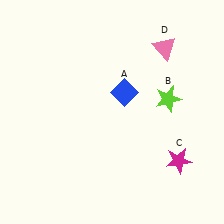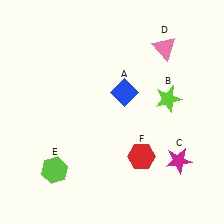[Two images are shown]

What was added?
A lime hexagon (E), a red hexagon (F) were added in Image 2.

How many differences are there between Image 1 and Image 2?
There are 2 differences between the two images.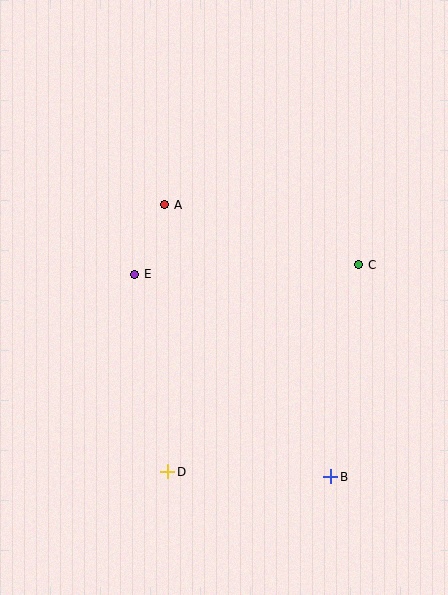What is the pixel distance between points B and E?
The distance between B and E is 282 pixels.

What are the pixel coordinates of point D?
Point D is at (168, 472).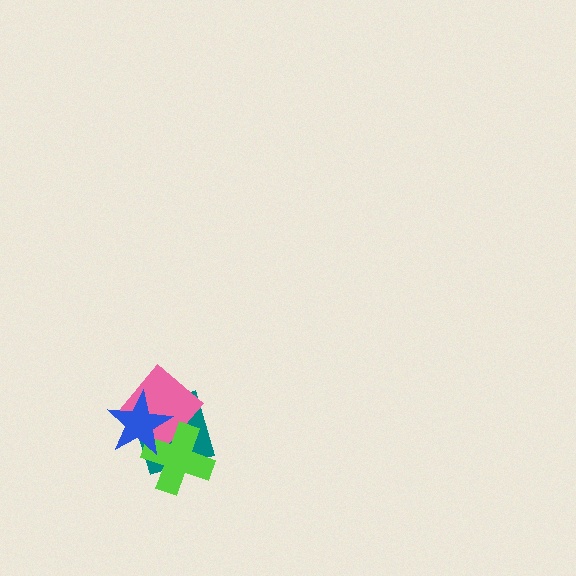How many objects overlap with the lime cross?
3 objects overlap with the lime cross.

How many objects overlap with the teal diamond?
3 objects overlap with the teal diamond.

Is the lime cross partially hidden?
Yes, it is partially covered by another shape.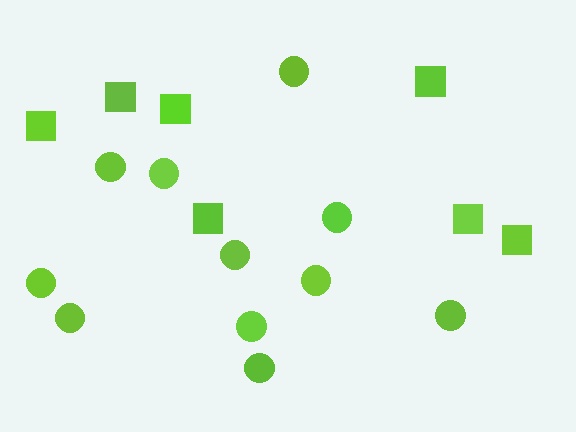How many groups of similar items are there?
There are 2 groups: one group of squares (7) and one group of circles (11).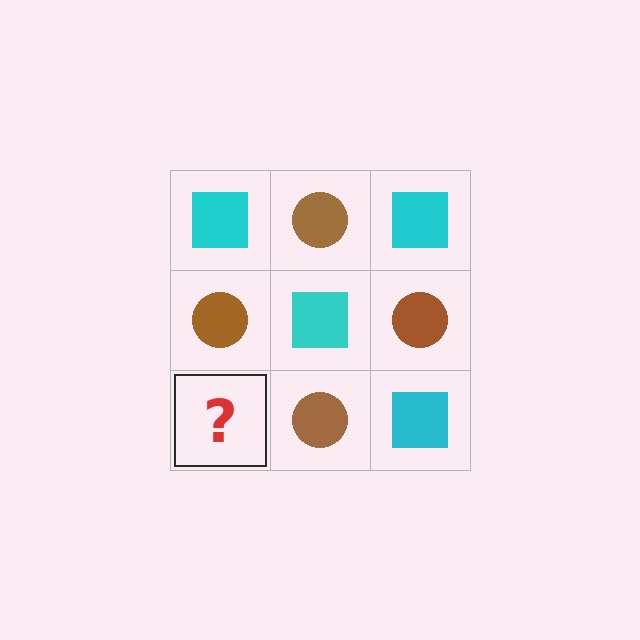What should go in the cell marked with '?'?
The missing cell should contain a cyan square.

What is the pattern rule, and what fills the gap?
The rule is that it alternates cyan square and brown circle in a checkerboard pattern. The gap should be filled with a cyan square.